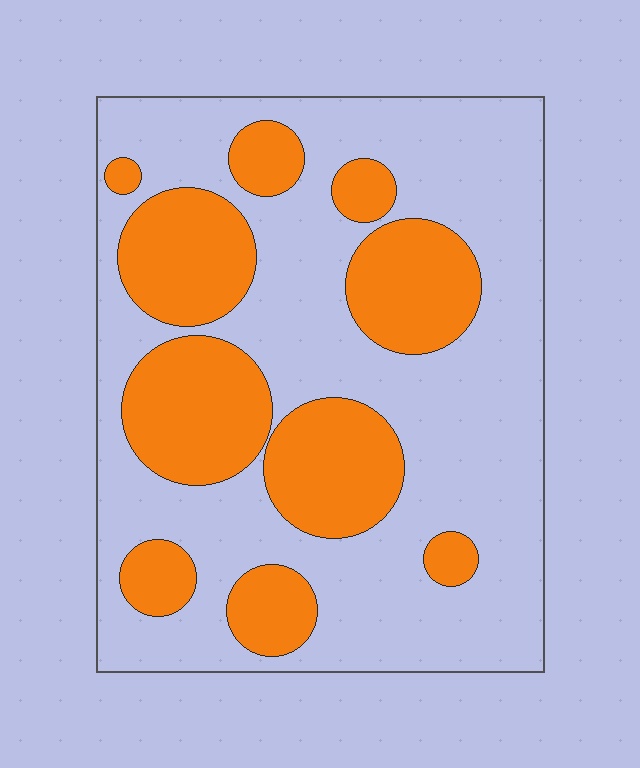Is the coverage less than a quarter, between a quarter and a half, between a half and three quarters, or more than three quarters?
Between a quarter and a half.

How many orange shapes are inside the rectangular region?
10.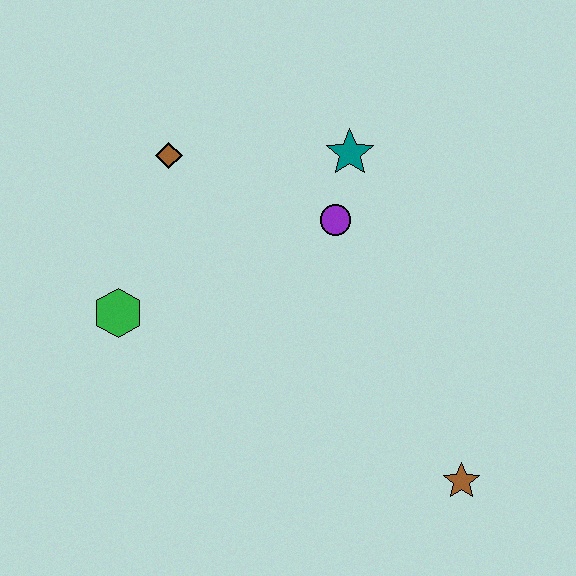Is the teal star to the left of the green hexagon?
No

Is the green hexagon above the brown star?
Yes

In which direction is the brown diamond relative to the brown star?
The brown diamond is above the brown star.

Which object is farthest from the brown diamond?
The brown star is farthest from the brown diamond.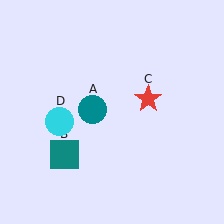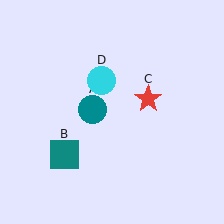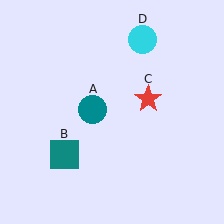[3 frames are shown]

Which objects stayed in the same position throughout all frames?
Teal circle (object A) and teal square (object B) and red star (object C) remained stationary.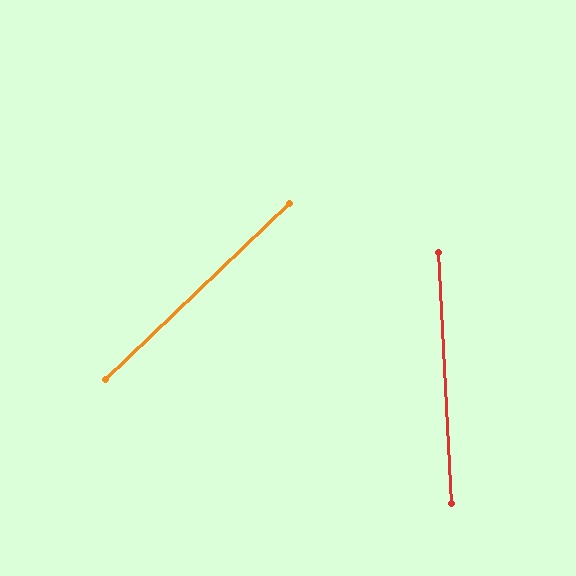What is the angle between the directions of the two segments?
Approximately 49 degrees.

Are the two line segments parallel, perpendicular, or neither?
Neither parallel nor perpendicular — they differ by about 49°.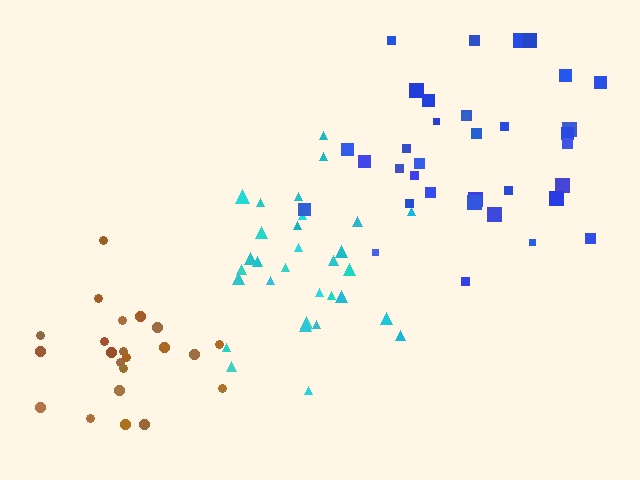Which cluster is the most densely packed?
Blue.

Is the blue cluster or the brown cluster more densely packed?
Blue.